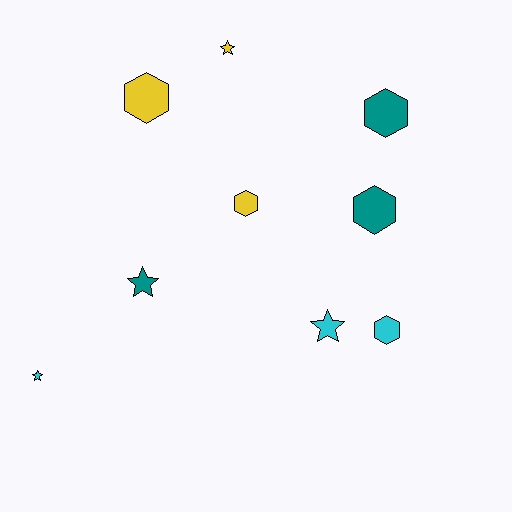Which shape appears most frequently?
Hexagon, with 5 objects.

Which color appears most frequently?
Yellow, with 3 objects.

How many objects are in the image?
There are 9 objects.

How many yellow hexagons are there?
There are 2 yellow hexagons.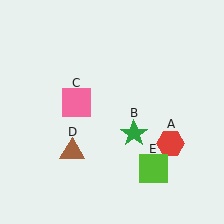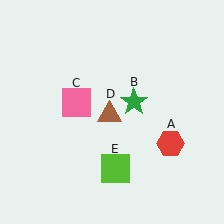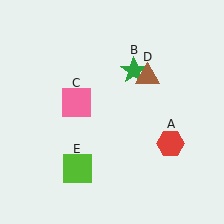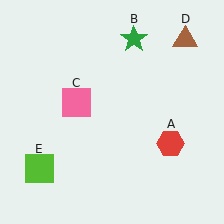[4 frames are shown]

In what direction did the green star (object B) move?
The green star (object B) moved up.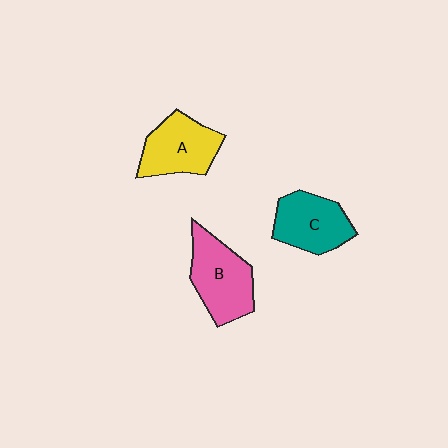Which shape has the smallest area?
Shape C (teal).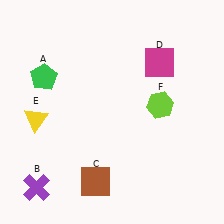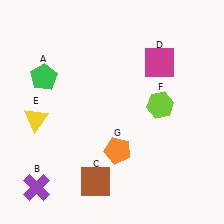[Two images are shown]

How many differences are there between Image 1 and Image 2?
There is 1 difference between the two images.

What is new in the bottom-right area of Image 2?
An orange pentagon (G) was added in the bottom-right area of Image 2.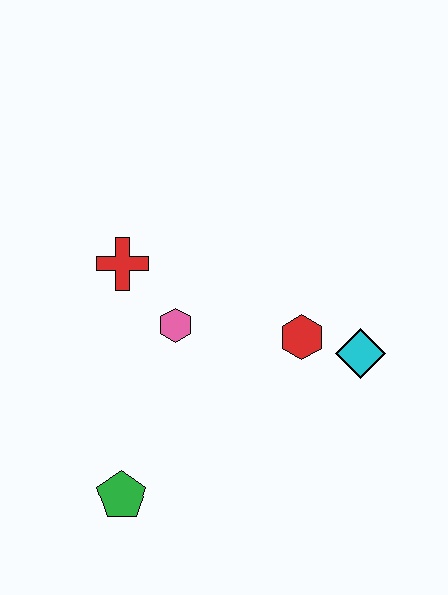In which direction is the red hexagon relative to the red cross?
The red hexagon is to the right of the red cross.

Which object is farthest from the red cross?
The cyan diamond is farthest from the red cross.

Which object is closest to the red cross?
The pink hexagon is closest to the red cross.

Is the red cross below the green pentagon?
No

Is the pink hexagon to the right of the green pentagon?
Yes